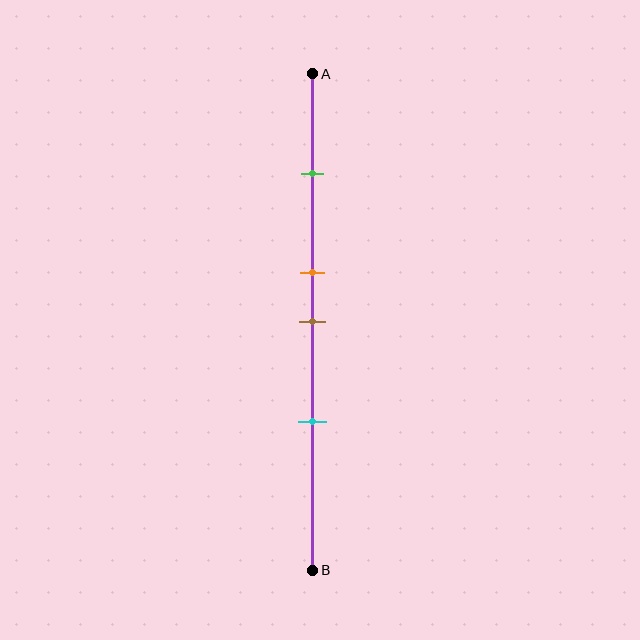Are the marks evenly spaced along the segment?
No, the marks are not evenly spaced.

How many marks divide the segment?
There are 4 marks dividing the segment.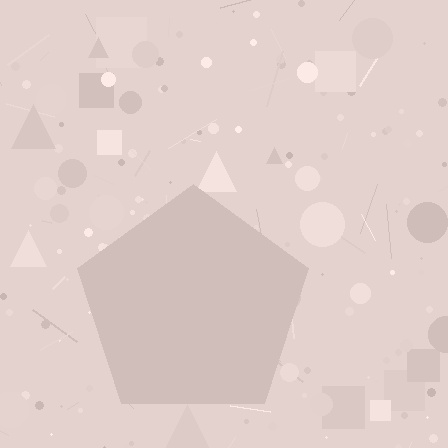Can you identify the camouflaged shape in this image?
The camouflaged shape is a pentagon.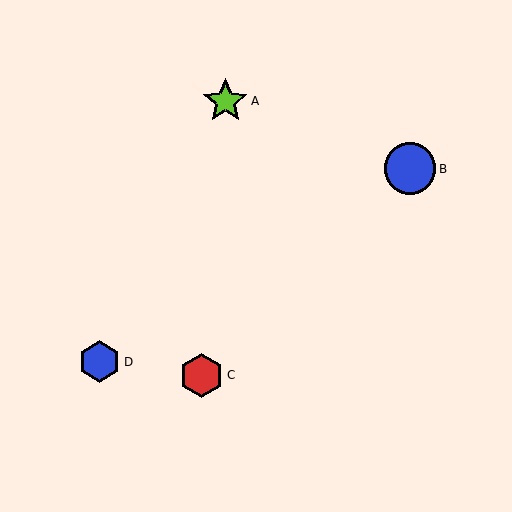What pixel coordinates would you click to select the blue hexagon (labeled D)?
Click at (100, 362) to select the blue hexagon D.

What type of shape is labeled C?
Shape C is a red hexagon.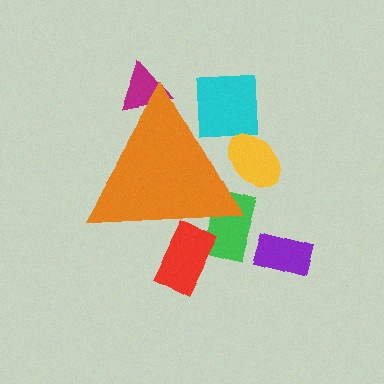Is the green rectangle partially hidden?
Yes, the green rectangle is partially hidden behind the orange triangle.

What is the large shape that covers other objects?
An orange triangle.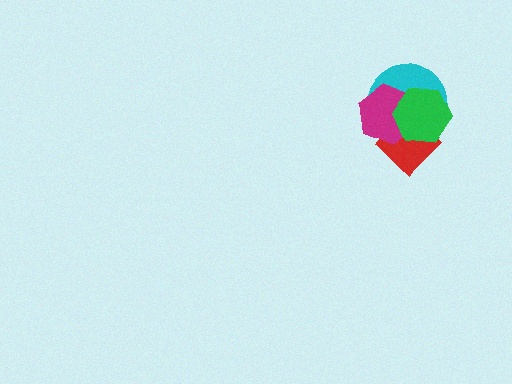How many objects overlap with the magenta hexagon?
3 objects overlap with the magenta hexagon.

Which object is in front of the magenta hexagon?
The green hexagon is in front of the magenta hexagon.